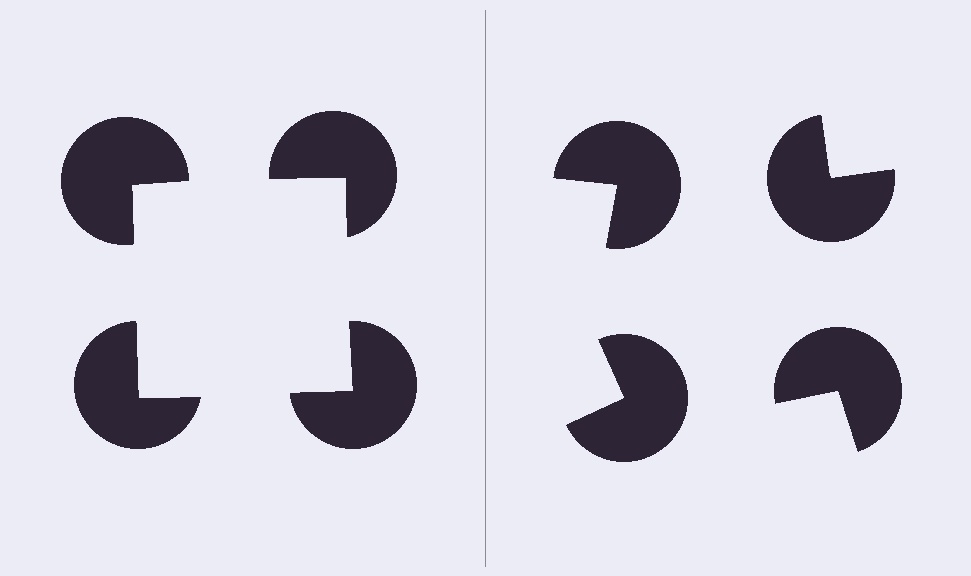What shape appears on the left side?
An illusory square.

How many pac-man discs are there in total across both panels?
8 — 4 on each side.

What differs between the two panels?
The pac-man discs are positioned identically on both sides; only the wedge orientations differ. On the left they align to a square; on the right they are misaligned.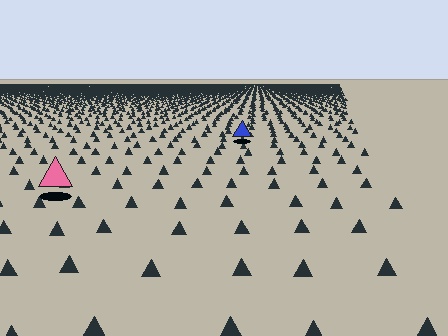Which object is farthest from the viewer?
The blue triangle is farthest from the viewer. It appears smaller and the ground texture around it is denser.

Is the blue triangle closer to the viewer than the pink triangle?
No. The pink triangle is closer — you can tell from the texture gradient: the ground texture is coarser near it.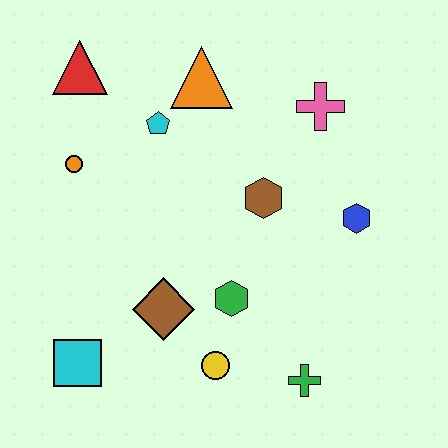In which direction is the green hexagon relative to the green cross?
The green hexagon is above the green cross.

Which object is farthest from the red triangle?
The green cross is farthest from the red triangle.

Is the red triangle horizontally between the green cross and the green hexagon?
No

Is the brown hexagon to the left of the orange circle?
No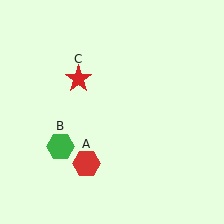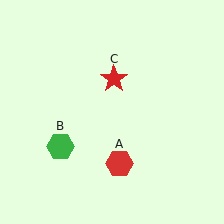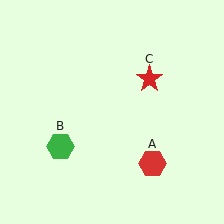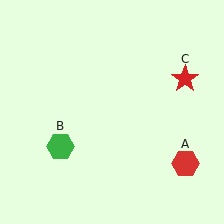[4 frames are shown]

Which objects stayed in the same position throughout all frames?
Green hexagon (object B) remained stationary.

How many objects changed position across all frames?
2 objects changed position: red hexagon (object A), red star (object C).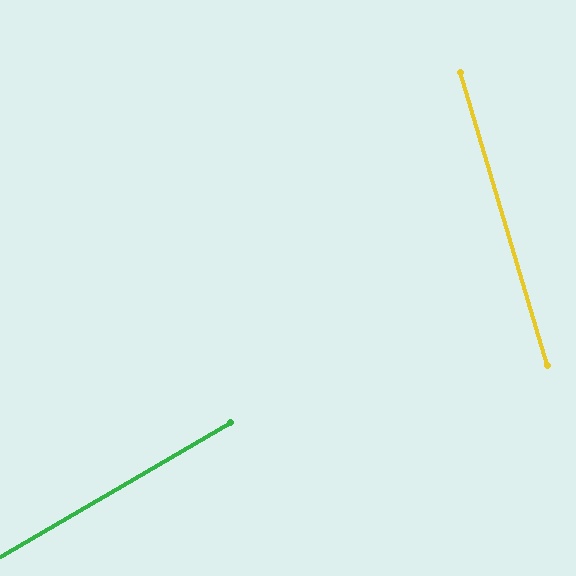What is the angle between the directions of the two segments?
Approximately 77 degrees.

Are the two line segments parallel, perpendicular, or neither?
Neither parallel nor perpendicular — they differ by about 77°.